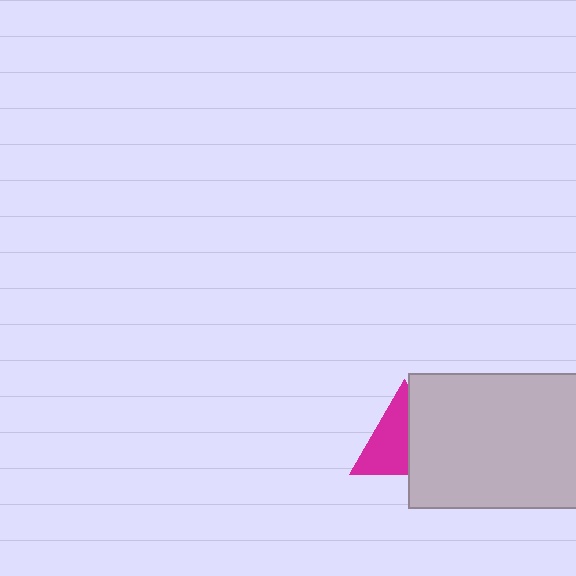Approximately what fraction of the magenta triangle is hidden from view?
Roughly 45% of the magenta triangle is hidden behind the light gray rectangle.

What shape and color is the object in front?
The object in front is a light gray rectangle.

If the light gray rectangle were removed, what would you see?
You would see the complete magenta triangle.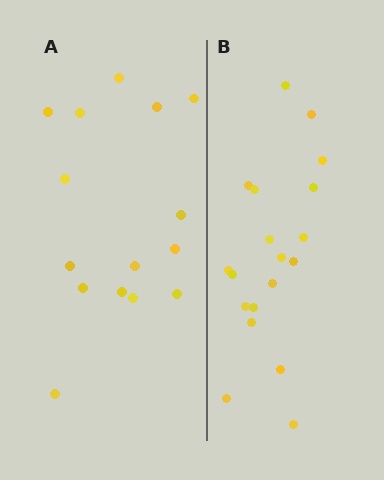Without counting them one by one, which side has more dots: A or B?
Region B (the right region) has more dots.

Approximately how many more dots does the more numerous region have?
Region B has about 4 more dots than region A.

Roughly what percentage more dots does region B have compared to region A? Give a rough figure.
About 25% more.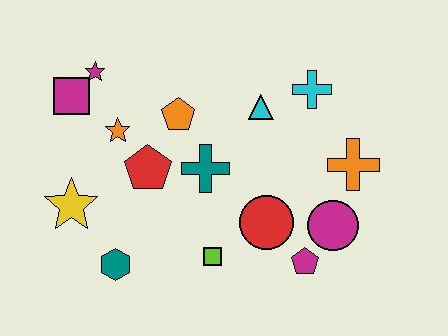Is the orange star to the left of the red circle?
Yes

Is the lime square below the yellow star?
Yes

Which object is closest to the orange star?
The red pentagon is closest to the orange star.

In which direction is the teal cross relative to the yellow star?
The teal cross is to the right of the yellow star.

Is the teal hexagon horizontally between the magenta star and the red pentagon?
Yes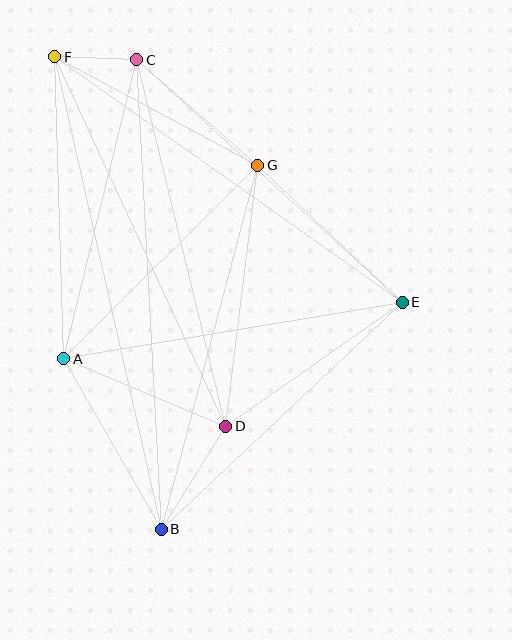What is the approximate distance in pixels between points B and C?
The distance between B and C is approximately 470 pixels.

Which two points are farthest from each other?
Points B and F are farthest from each other.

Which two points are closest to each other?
Points C and F are closest to each other.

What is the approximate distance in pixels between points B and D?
The distance between B and D is approximately 122 pixels.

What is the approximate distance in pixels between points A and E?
The distance between A and E is approximately 343 pixels.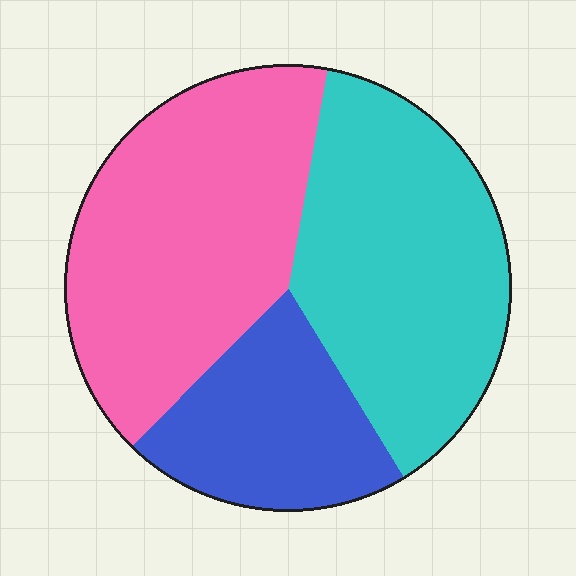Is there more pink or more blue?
Pink.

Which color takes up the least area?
Blue, at roughly 20%.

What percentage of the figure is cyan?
Cyan covers roughly 40% of the figure.